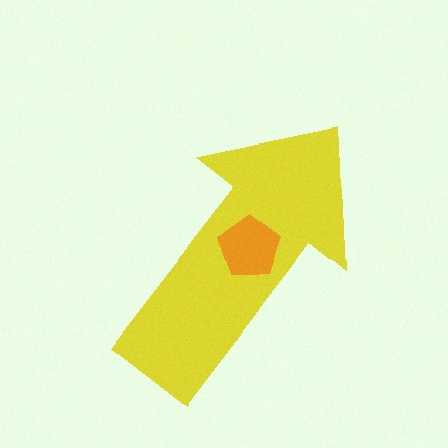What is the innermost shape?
The orange pentagon.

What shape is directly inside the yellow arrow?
The orange pentagon.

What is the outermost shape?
The yellow arrow.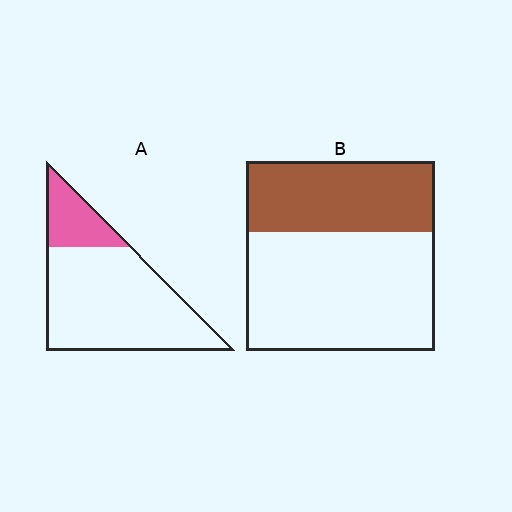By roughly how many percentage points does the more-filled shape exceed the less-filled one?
By roughly 15 percentage points (B over A).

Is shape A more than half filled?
No.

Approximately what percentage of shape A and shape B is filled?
A is approximately 20% and B is approximately 35%.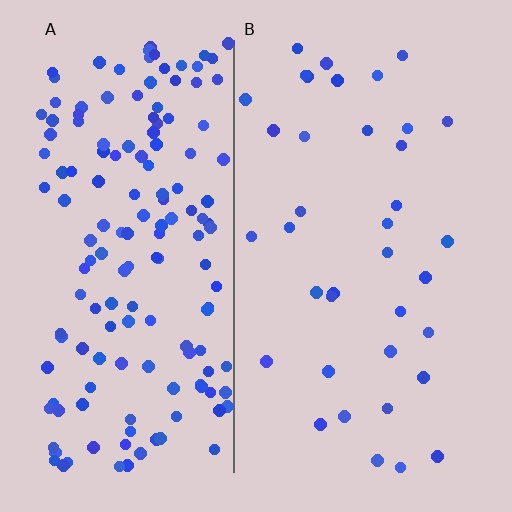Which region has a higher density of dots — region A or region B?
A (the left).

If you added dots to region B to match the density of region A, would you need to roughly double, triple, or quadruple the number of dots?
Approximately quadruple.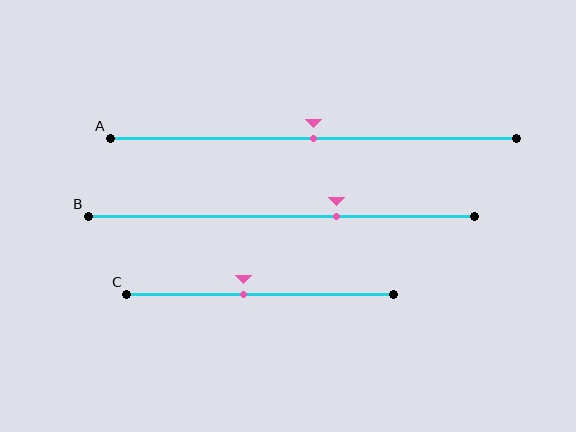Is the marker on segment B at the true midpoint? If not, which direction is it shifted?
No, the marker on segment B is shifted to the right by about 14% of the segment length.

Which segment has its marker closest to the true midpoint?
Segment A has its marker closest to the true midpoint.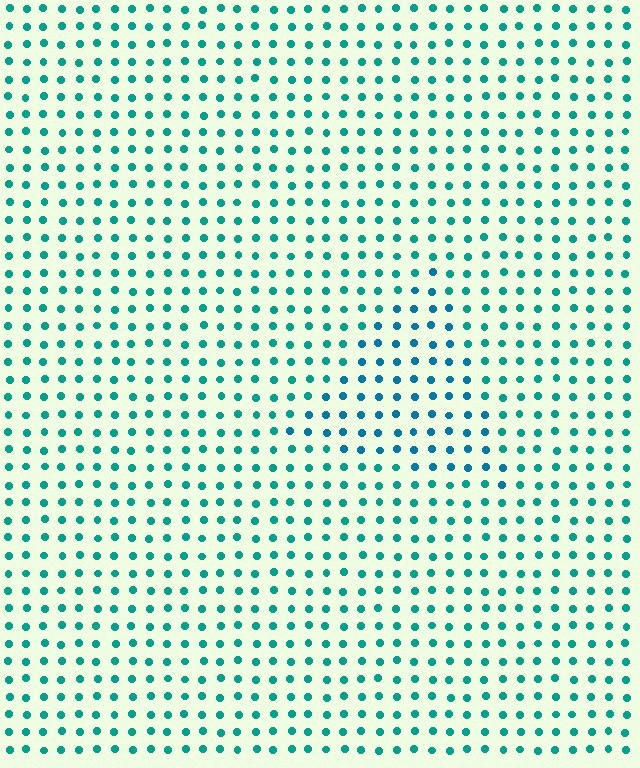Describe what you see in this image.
The image is filled with small teal elements in a uniform arrangement. A triangle-shaped region is visible where the elements are tinted to a slightly different hue, forming a subtle color boundary.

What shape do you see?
I see a triangle.